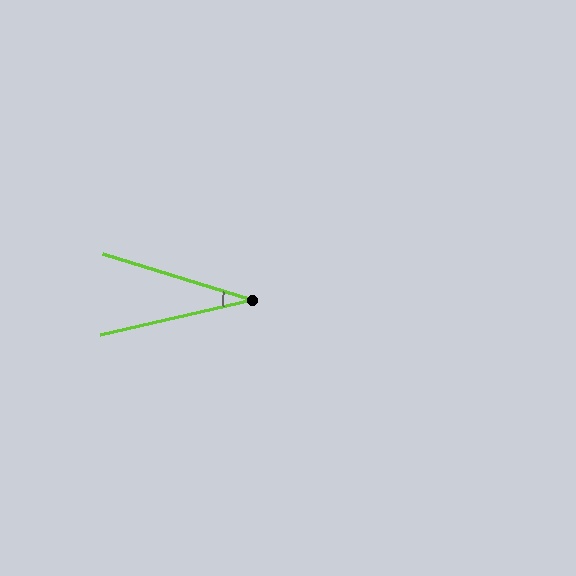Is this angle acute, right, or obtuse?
It is acute.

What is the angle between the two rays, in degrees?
Approximately 30 degrees.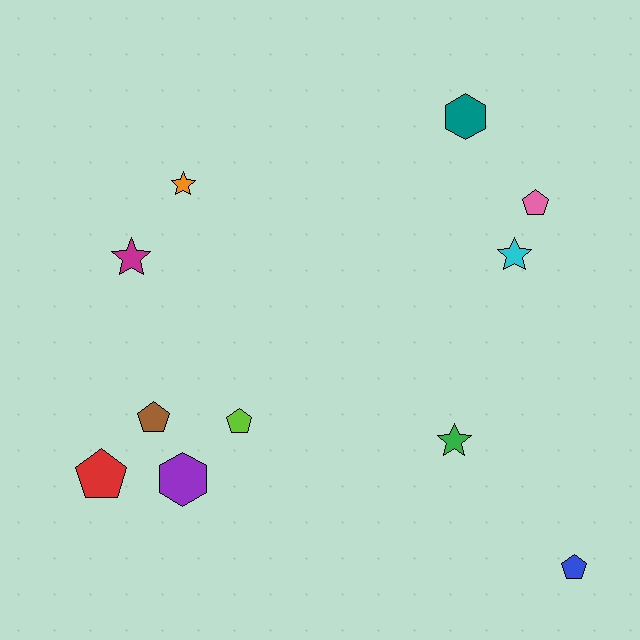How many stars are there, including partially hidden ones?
There are 4 stars.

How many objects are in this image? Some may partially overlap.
There are 11 objects.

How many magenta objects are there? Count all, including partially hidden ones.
There is 1 magenta object.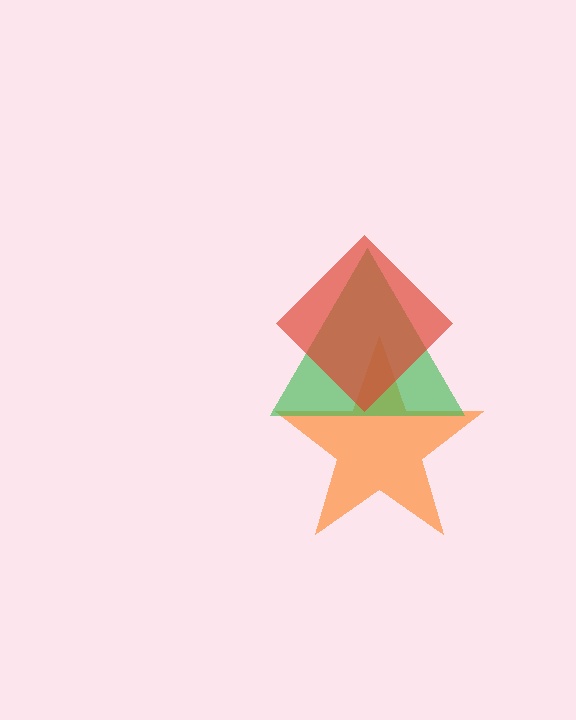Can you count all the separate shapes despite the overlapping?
Yes, there are 3 separate shapes.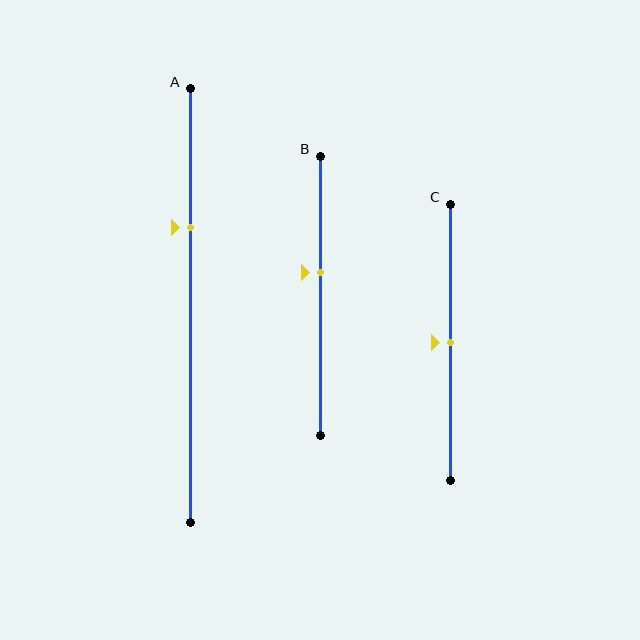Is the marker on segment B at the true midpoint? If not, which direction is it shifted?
No, the marker on segment B is shifted upward by about 8% of the segment length.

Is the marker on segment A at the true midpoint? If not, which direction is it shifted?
No, the marker on segment A is shifted upward by about 18% of the segment length.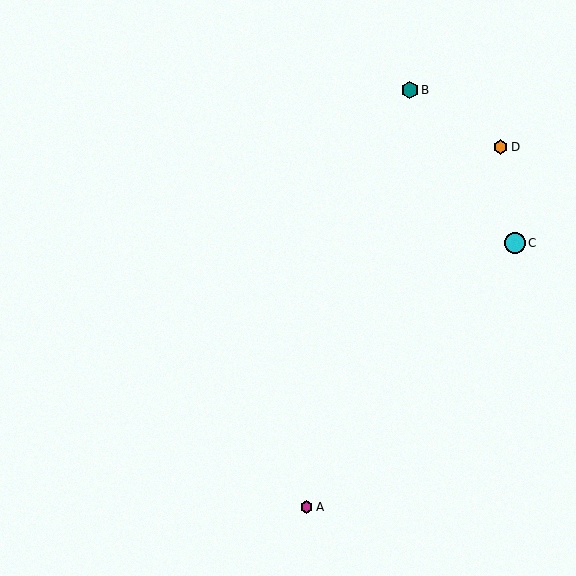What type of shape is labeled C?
Shape C is a cyan circle.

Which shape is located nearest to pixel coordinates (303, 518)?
The magenta hexagon (labeled A) at (307, 507) is nearest to that location.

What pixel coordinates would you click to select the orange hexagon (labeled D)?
Click at (501, 147) to select the orange hexagon D.